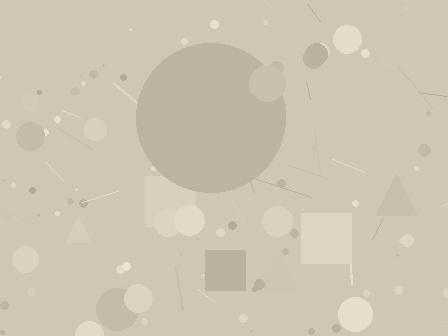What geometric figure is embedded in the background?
A circle is embedded in the background.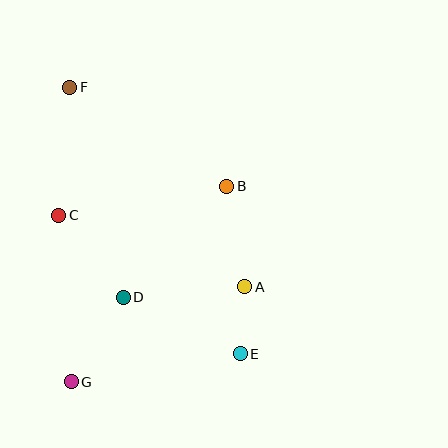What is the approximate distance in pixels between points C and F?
The distance between C and F is approximately 129 pixels.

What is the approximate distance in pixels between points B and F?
The distance between B and F is approximately 185 pixels.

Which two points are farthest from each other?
Points E and F are farthest from each other.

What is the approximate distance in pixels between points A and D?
The distance between A and D is approximately 122 pixels.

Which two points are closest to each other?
Points A and E are closest to each other.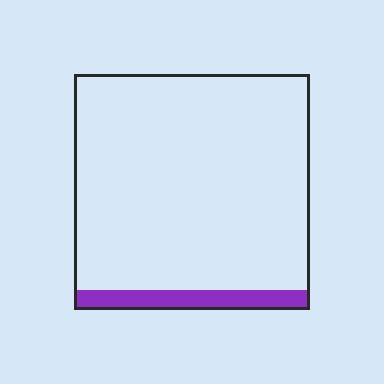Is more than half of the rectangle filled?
No.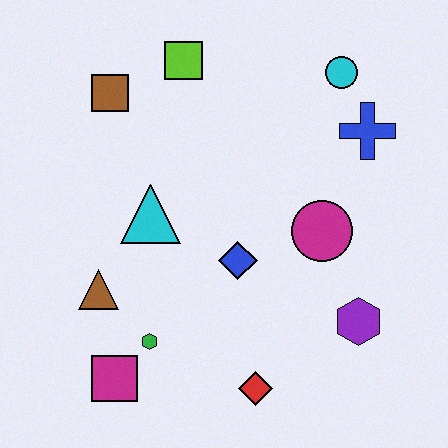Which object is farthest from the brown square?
The purple hexagon is farthest from the brown square.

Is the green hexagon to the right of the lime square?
No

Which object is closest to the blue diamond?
The magenta circle is closest to the blue diamond.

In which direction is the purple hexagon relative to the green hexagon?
The purple hexagon is to the right of the green hexagon.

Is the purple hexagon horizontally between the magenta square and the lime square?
No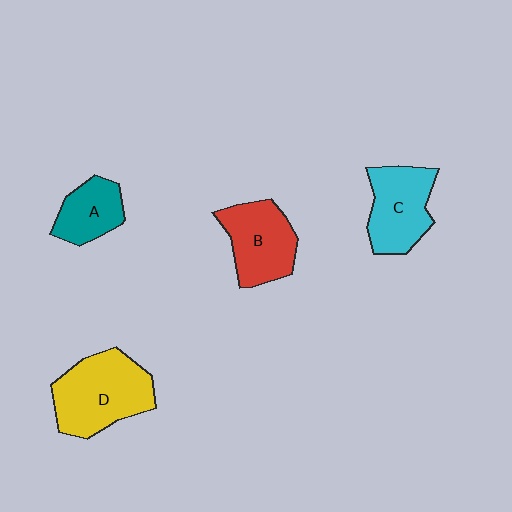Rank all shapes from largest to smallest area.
From largest to smallest: D (yellow), B (red), C (cyan), A (teal).